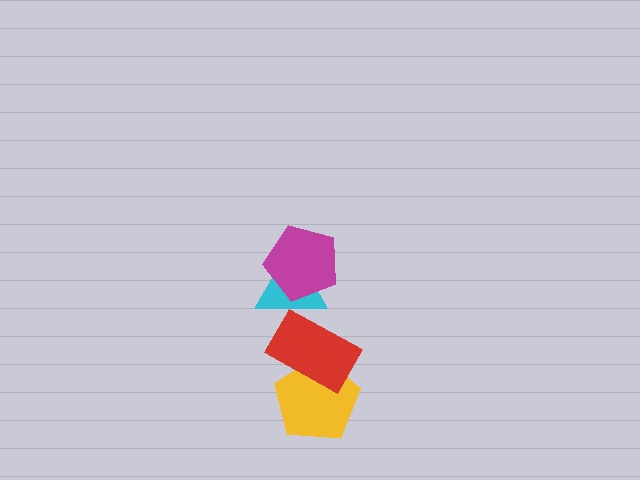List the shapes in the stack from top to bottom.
From top to bottom: the magenta pentagon, the cyan triangle, the red rectangle, the yellow pentagon.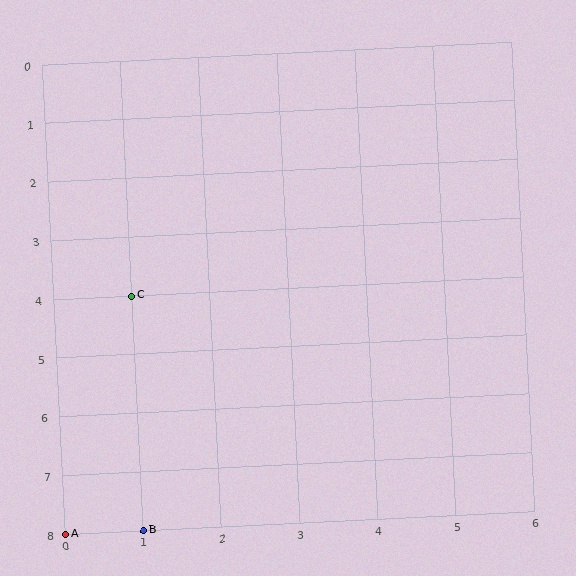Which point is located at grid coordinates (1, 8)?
Point B is at (1, 8).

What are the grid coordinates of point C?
Point C is at grid coordinates (1, 4).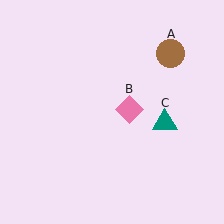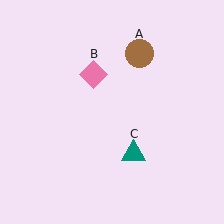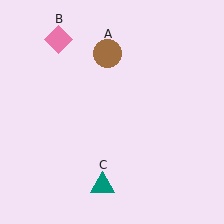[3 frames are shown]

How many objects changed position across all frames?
3 objects changed position: brown circle (object A), pink diamond (object B), teal triangle (object C).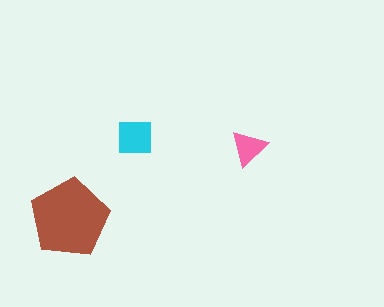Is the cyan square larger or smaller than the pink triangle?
Larger.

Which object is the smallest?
The pink triangle.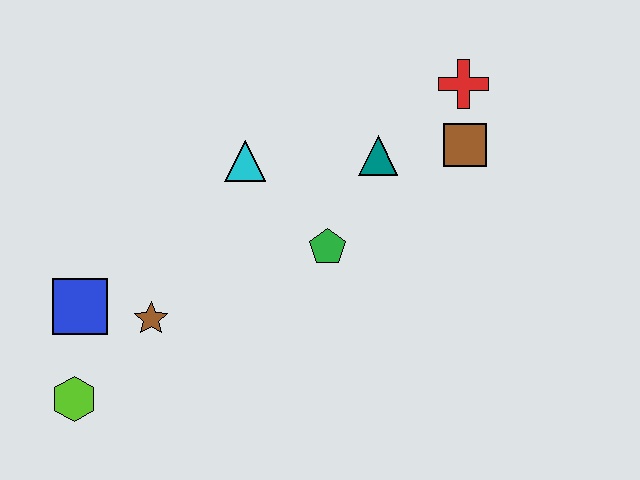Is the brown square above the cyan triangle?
Yes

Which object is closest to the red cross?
The brown square is closest to the red cross.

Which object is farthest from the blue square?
The red cross is farthest from the blue square.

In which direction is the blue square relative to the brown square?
The blue square is to the left of the brown square.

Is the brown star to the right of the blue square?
Yes